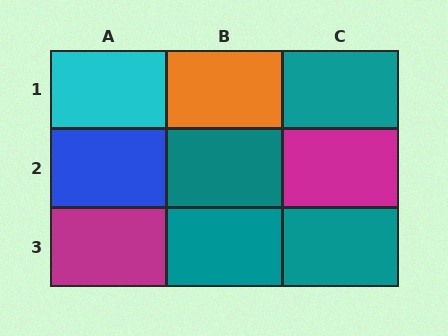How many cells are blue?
1 cell is blue.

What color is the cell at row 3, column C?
Teal.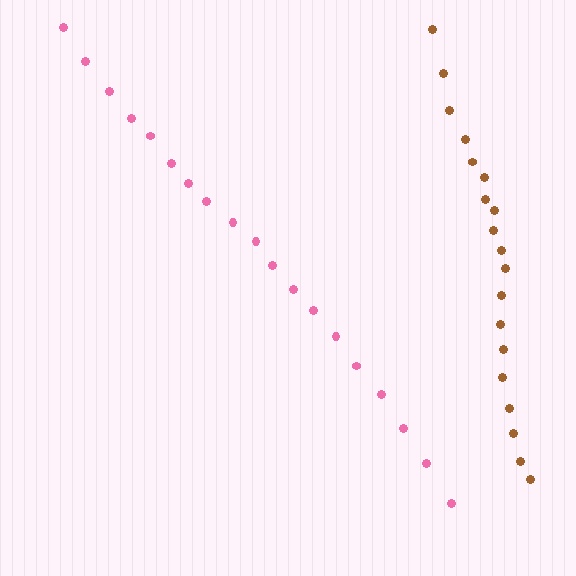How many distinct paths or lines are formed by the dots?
There are 2 distinct paths.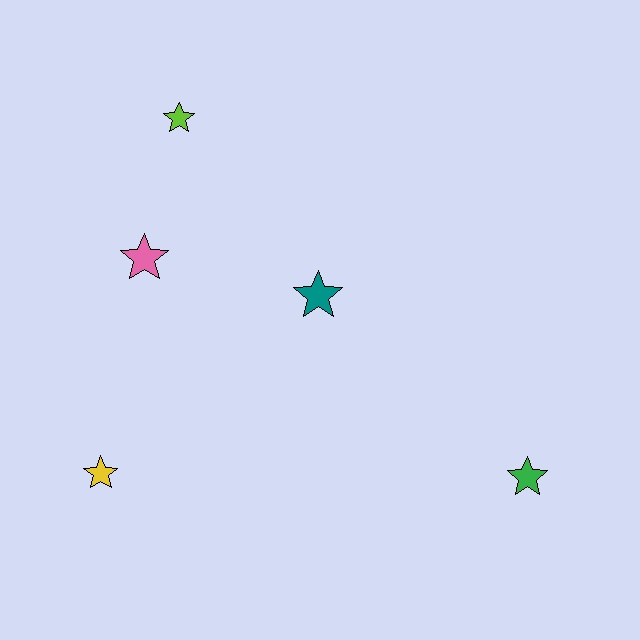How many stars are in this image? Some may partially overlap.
There are 5 stars.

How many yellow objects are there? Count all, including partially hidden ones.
There is 1 yellow object.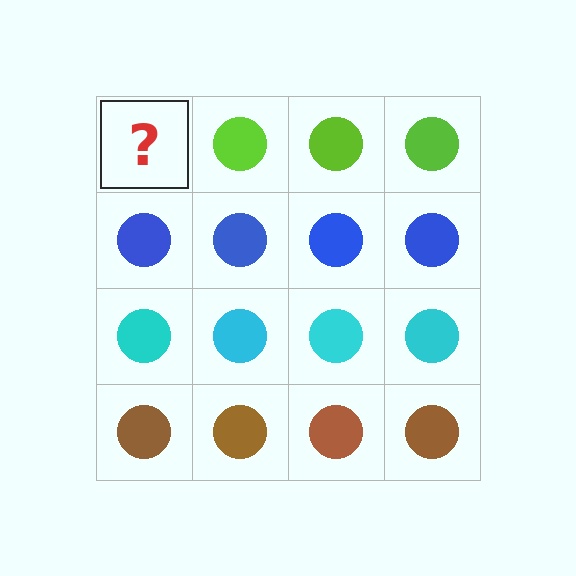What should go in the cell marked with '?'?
The missing cell should contain a lime circle.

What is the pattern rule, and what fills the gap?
The rule is that each row has a consistent color. The gap should be filled with a lime circle.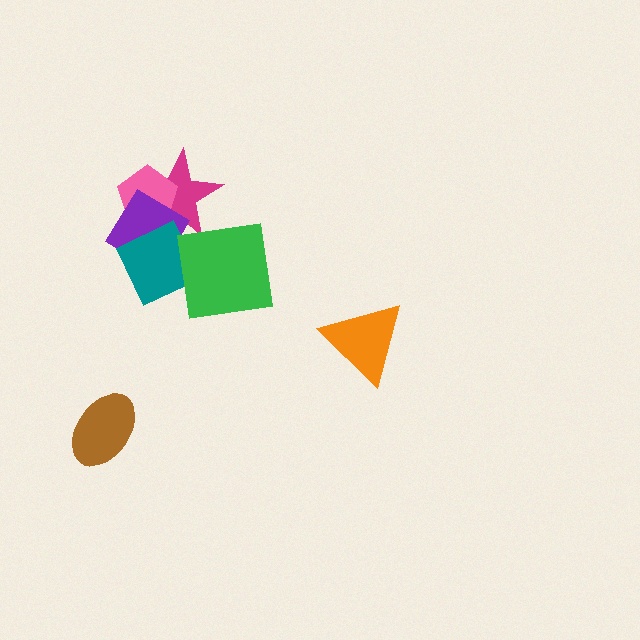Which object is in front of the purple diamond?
The teal square is in front of the purple diamond.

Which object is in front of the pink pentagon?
The purple diamond is in front of the pink pentagon.